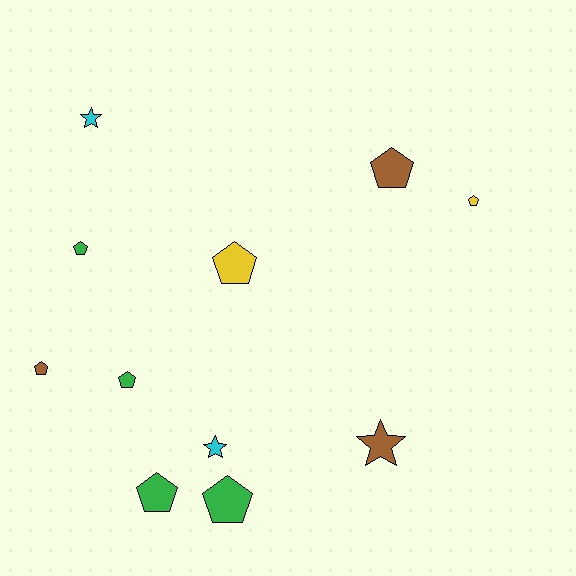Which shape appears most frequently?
Pentagon, with 8 objects.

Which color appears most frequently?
Green, with 4 objects.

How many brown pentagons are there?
There are 2 brown pentagons.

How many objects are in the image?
There are 11 objects.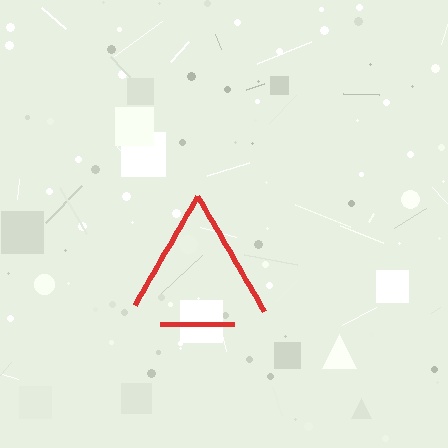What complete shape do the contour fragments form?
The contour fragments form a triangle.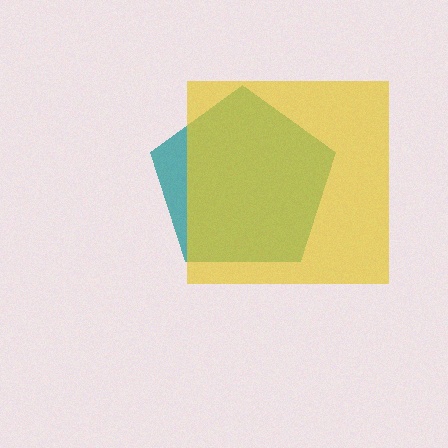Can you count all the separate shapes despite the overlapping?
Yes, there are 2 separate shapes.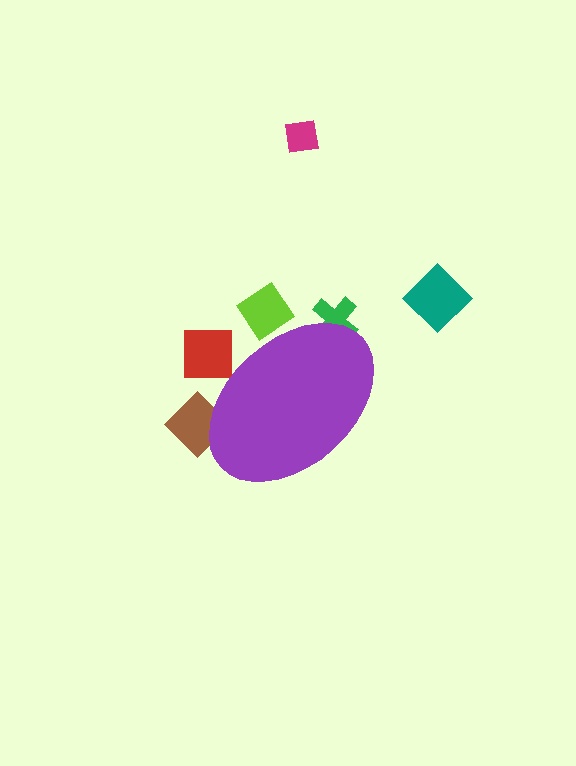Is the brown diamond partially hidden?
Yes, the brown diamond is partially hidden behind the purple ellipse.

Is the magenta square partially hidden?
No, the magenta square is fully visible.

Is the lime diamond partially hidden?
Yes, the lime diamond is partially hidden behind the purple ellipse.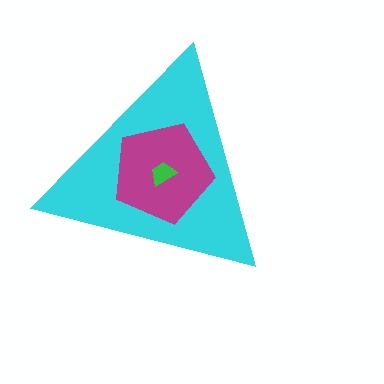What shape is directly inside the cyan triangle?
The magenta pentagon.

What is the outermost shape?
The cyan triangle.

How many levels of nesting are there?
3.